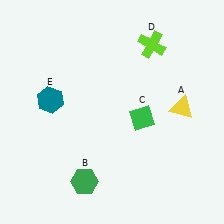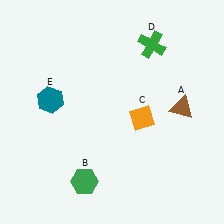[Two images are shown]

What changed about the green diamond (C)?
In Image 1, C is green. In Image 2, it changed to orange.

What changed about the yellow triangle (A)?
In Image 1, A is yellow. In Image 2, it changed to brown.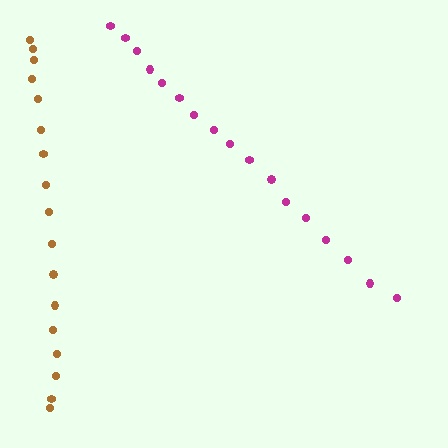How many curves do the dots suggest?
There are 2 distinct paths.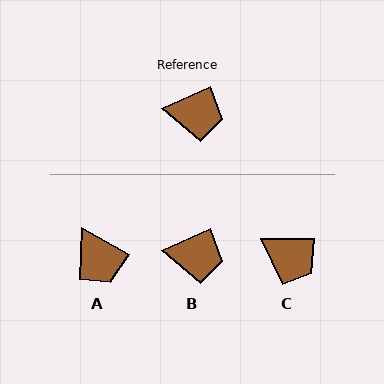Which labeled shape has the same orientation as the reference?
B.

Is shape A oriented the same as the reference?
No, it is off by about 53 degrees.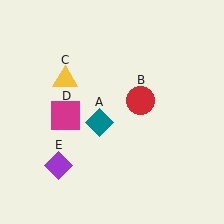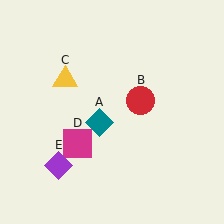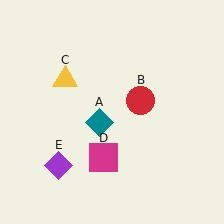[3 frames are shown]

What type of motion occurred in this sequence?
The magenta square (object D) rotated counterclockwise around the center of the scene.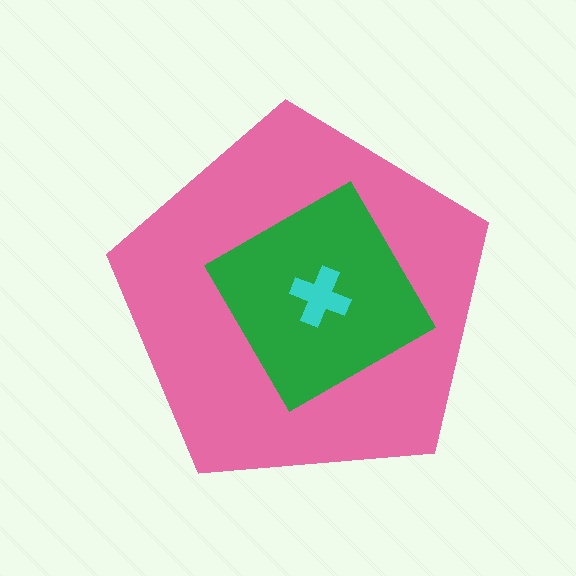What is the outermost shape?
The pink pentagon.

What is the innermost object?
The cyan cross.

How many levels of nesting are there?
3.